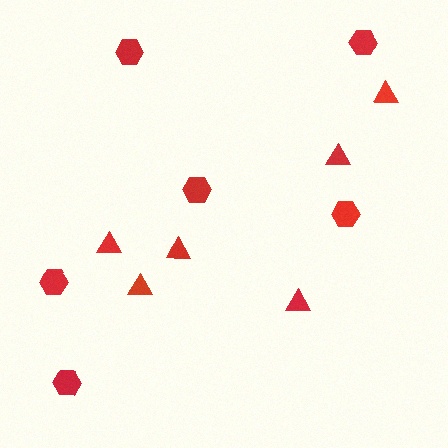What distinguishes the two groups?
There are 2 groups: one group of triangles (6) and one group of hexagons (6).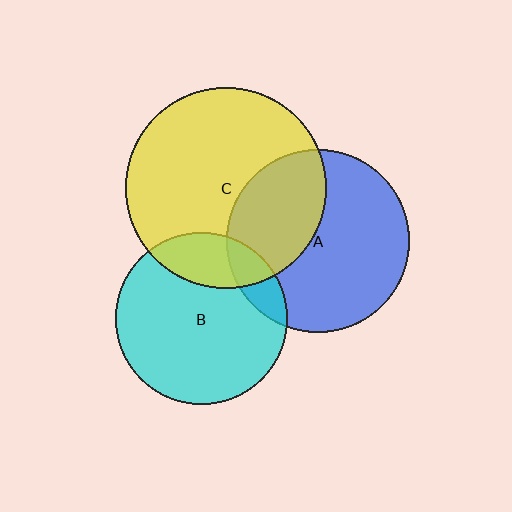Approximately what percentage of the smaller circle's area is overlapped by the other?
Approximately 20%.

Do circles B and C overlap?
Yes.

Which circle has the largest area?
Circle C (yellow).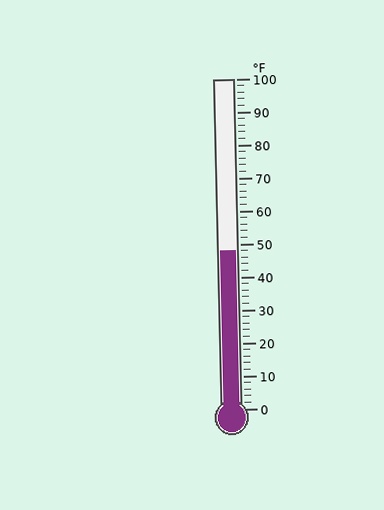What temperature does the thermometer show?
The thermometer shows approximately 48°F.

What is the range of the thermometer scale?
The thermometer scale ranges from 0°F to 100°F.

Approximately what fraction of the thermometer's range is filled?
The thermometer is filled to approximately 50% of its range.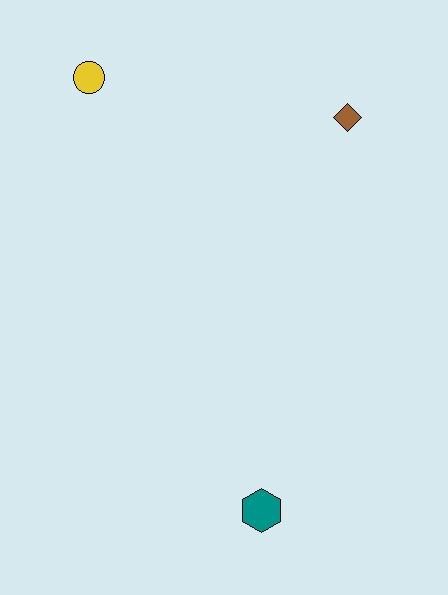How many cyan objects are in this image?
There are no cyan objects.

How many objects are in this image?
There are 3 objects.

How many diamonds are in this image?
There is 1 diamond.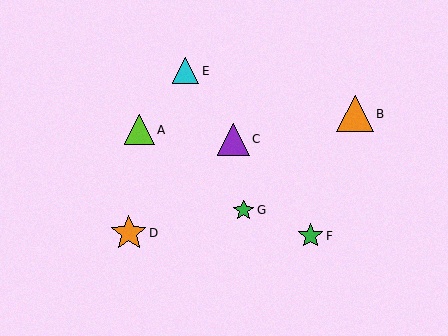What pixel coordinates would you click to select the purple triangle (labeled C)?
Click at (233, 139) to select the purple triangle C.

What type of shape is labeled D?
Shape D is an orange star.